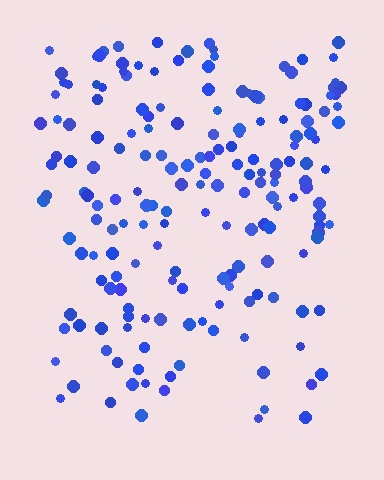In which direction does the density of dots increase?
From bottom to top, with the top side densest.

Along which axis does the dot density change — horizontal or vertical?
Vertical.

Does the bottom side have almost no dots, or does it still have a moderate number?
Still a moderate number, just noticeably fewer than the top.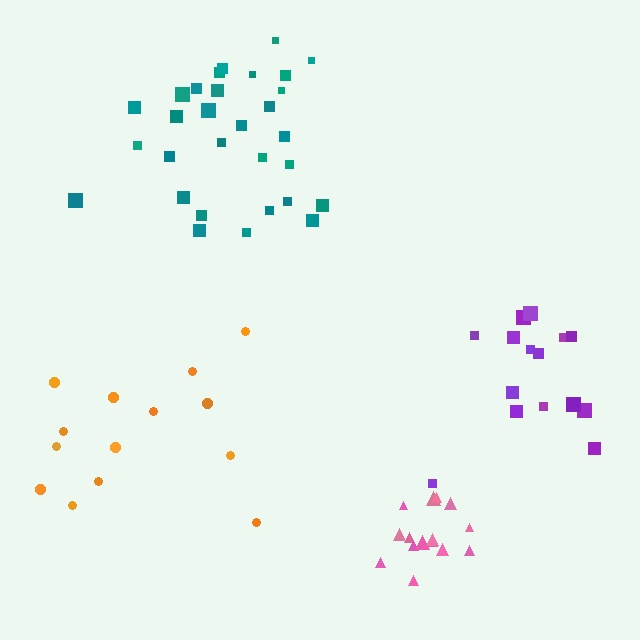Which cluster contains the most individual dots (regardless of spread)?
Teal (31).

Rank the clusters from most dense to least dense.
pink, teal, orange, purple.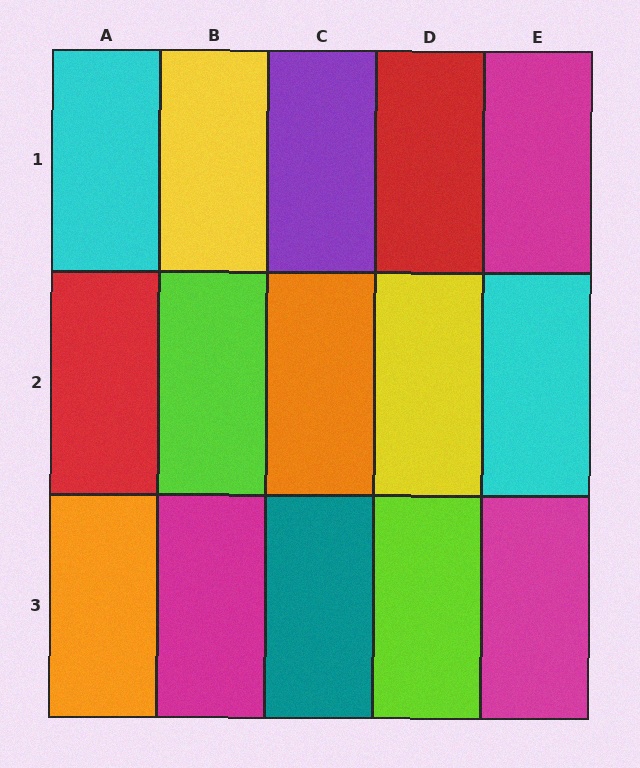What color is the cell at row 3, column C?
Teal.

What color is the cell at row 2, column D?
Yellow.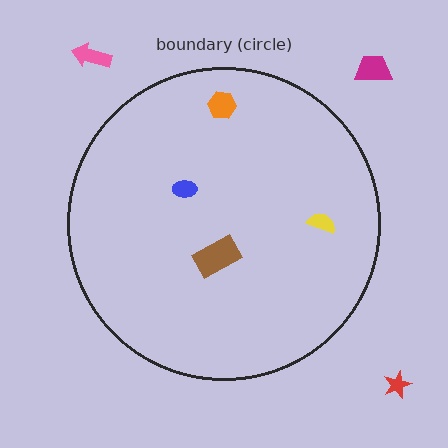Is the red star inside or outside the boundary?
Outside.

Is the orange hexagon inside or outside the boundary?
Inside.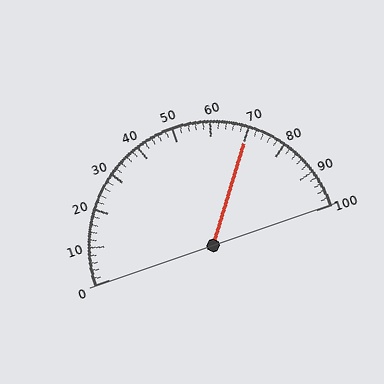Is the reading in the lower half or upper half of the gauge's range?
The reading is in the upper half of the range (0 to 100).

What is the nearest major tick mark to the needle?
The nearest major tick mark is 70.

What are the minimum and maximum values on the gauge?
The gauge ranges from 0 to 100.